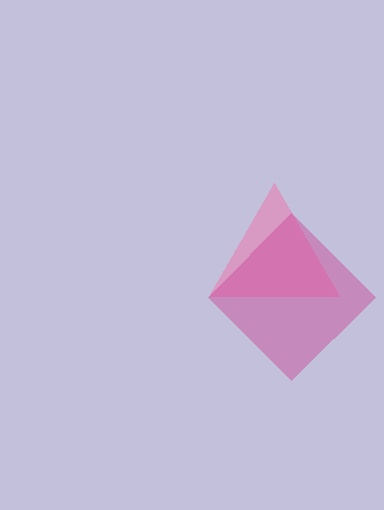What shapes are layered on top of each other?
The layered shapes are: a pink triangle, a magenta diamond.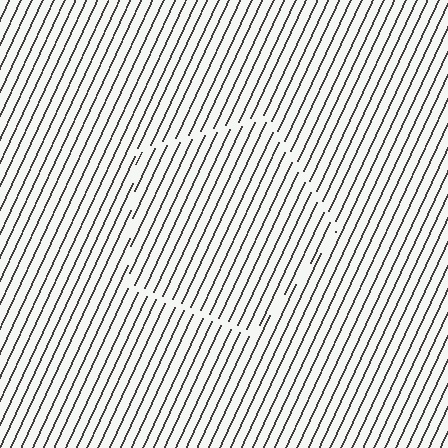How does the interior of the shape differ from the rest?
The interior of the shape contains the same grating, shifted by half a period — the contour is defined by the phase discontinuity where line-ends from the inner and outer gratings abut.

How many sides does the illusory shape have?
5 sides — the line-ends trace a pentagon.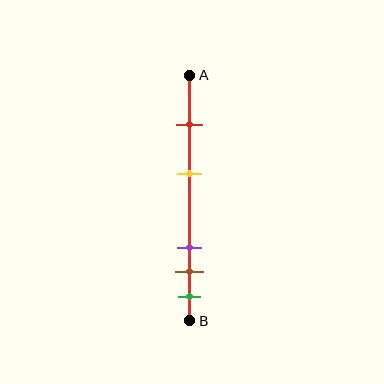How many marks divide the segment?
There are 5 marks dividing the segment.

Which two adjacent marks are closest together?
The brown and green marks are the closest adjacent pair.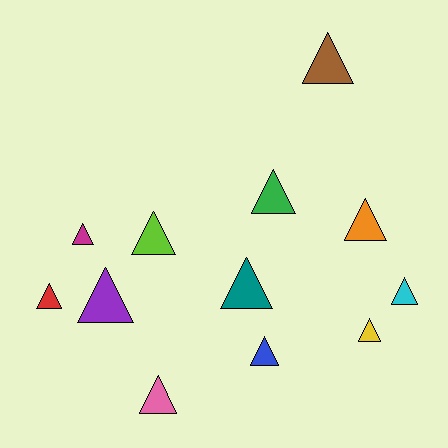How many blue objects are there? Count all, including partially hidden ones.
There is 1 blue object.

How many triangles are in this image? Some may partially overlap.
There are 12 triangles.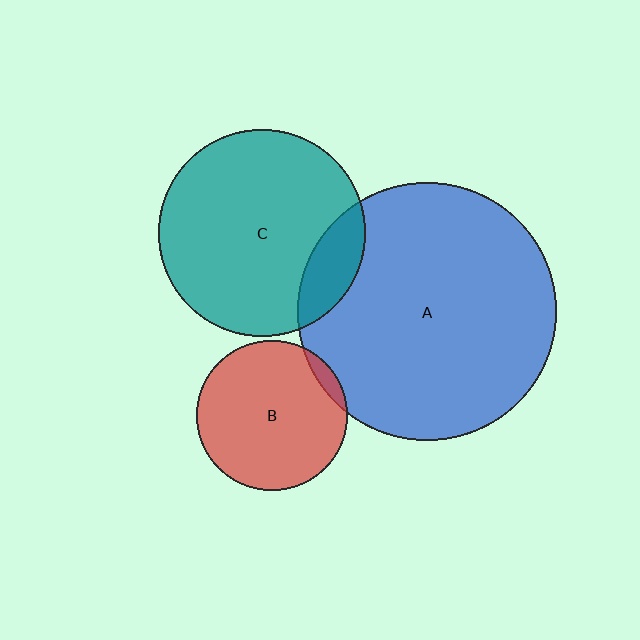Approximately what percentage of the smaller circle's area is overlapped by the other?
Approximately 15%.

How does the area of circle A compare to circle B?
Approximately 3.0 times.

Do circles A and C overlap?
Yes.